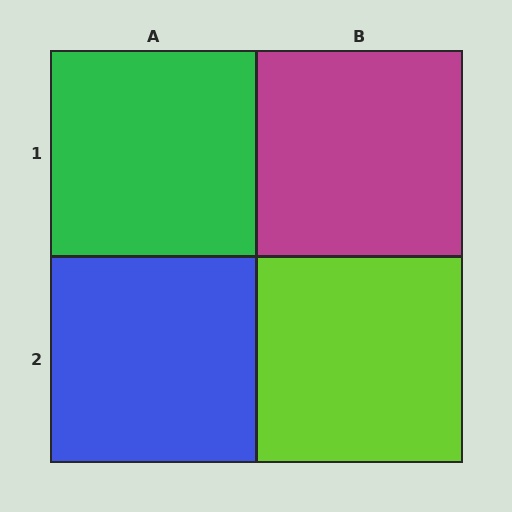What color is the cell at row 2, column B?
Lime.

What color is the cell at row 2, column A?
Blue.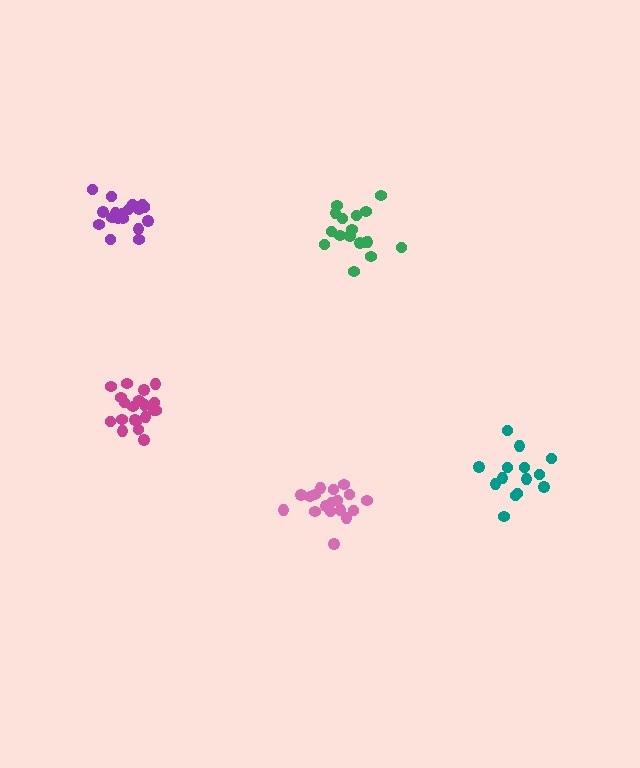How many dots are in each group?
Group 1: 18 dots, Group 2: 14 dots, Group 3: 20 dots, Group 4: 20 dots, Group 5: 17 dots (89 total).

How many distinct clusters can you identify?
There are 5 distinct clusters.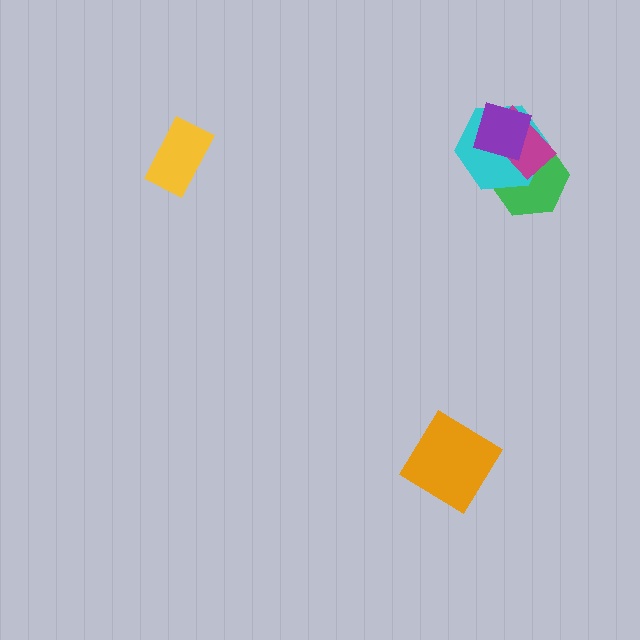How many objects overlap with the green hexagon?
3 objects overlap with the green hexagon.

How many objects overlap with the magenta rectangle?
3 objects overlap with the magenta rectangle.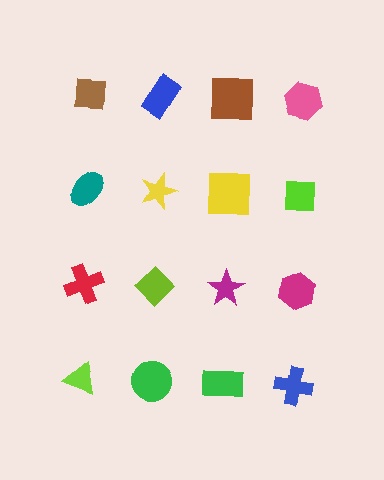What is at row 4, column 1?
A lime triangle.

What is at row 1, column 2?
A blue rectangle.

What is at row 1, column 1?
A brown square.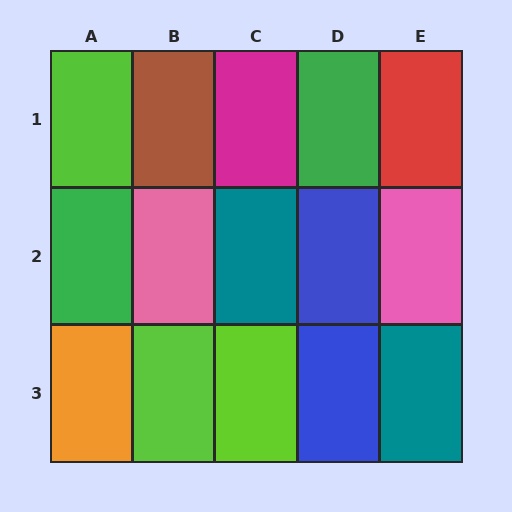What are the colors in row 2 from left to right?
Green, pink, teal, blue, pink.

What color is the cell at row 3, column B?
Lime.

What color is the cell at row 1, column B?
Brown.